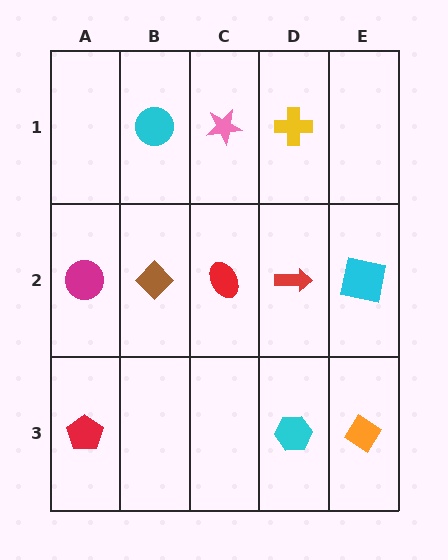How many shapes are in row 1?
3 shapes.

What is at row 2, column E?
A cyan square.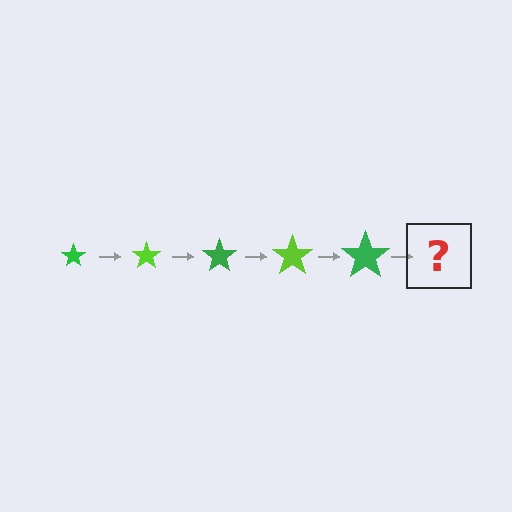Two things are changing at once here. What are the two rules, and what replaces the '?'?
The two rules are that the star grows larger each step and the color cycles through green and lime. The '?' should be a lime star, larger than the previous one.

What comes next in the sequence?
The next element should be a lime star, larger than the previous one.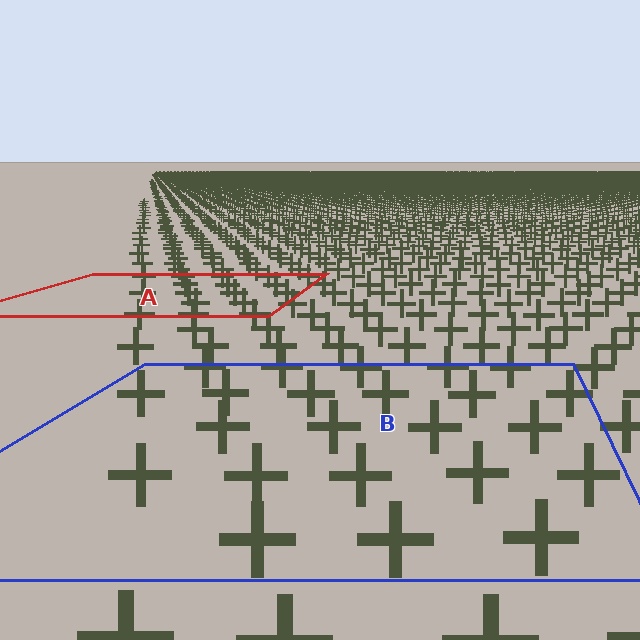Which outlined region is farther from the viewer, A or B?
Region A is farther from the viewer — the texture elements inside it appear smaller and more densely packed.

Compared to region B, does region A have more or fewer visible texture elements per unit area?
Region A has more texture elements per unit area — they are packed more densely because it is farther away.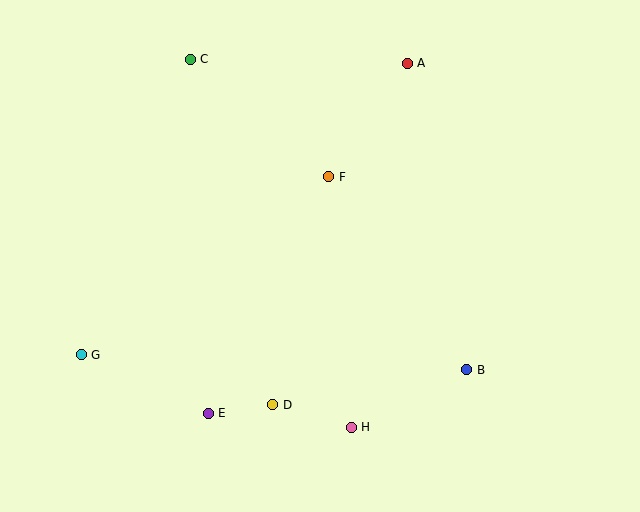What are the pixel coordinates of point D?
Point D is at (273, 405).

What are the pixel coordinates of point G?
Point G is at (81, 355).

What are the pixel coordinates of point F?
Point F is at (329, 177).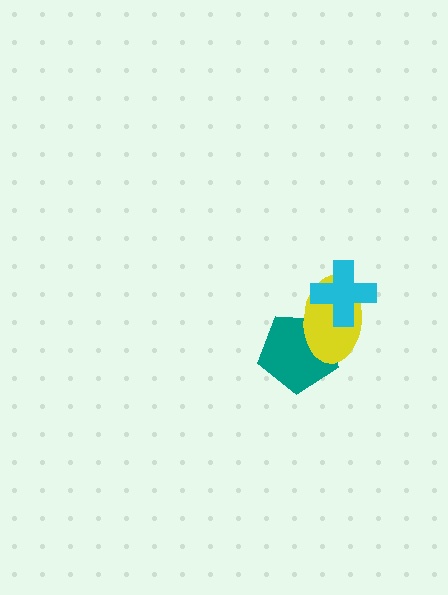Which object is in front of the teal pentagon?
The yellow ellipse is in front of the teal pentagon.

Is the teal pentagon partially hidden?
Yes, it is partially covered by another shape.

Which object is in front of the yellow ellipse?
The cyan cross is in front of the yellow ellipse.